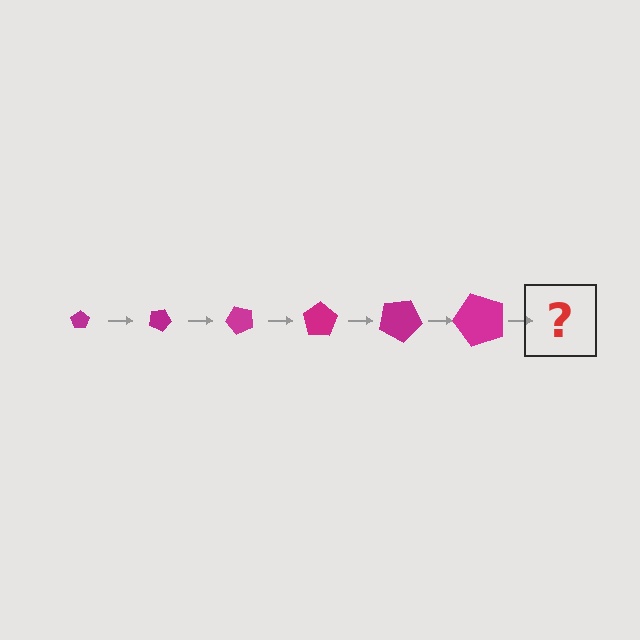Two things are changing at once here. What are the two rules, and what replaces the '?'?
The two rules are that the pentagon grows larger each step and it rotates 25 degrees each step. The '?' should be a pentagon, larger than the previous one and rotated 150 degrees from the start.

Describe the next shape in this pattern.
It should be a pentagon, larger than the previous one and rotated 150 degrees from the start.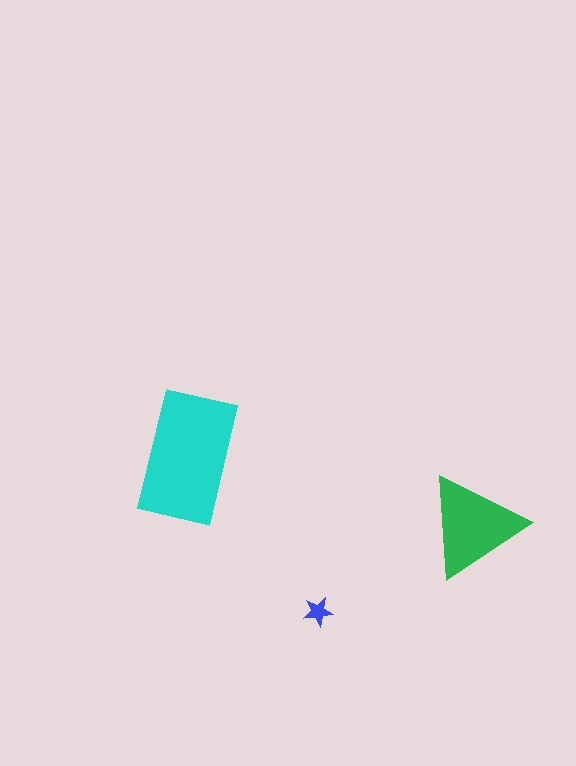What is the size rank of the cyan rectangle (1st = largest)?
1st.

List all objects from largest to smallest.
The cyan rectangle, the green triangle, the blue star.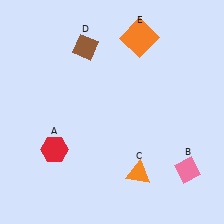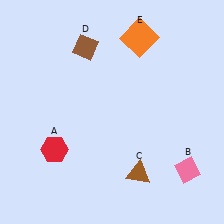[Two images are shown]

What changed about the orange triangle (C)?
In Image 1, C is orange. In Image 2, it changed to brown.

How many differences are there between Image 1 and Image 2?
There is 1 difference between the two images.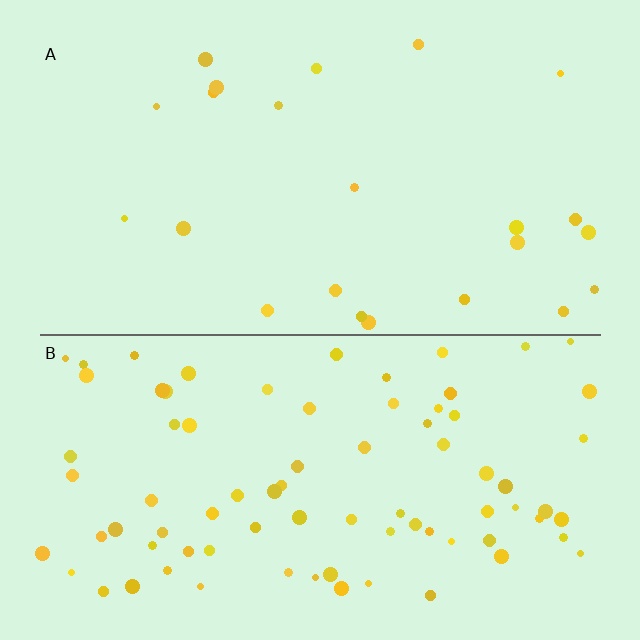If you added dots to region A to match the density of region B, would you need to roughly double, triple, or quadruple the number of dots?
Approximately quadruple.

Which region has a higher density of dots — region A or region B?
B (the bottom).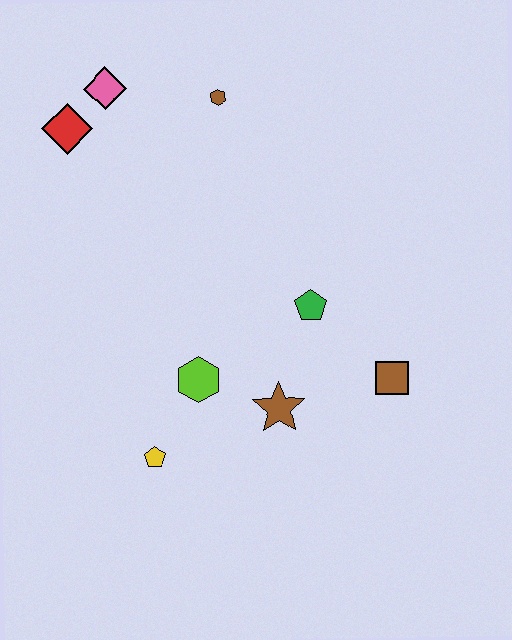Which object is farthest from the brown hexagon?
The yellow pentagon is farthest from the brown hexagon.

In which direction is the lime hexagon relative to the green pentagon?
The lime hexagon is to the left of the green pentagon.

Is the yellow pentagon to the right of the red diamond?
Yes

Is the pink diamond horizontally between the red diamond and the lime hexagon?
Yes